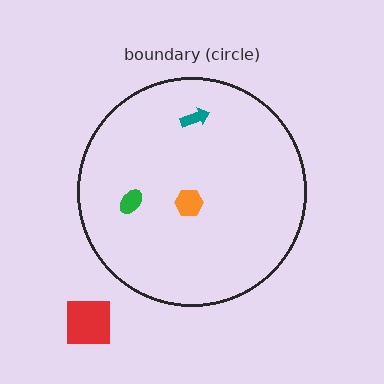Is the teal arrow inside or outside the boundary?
Inside.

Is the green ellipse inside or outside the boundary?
Inside.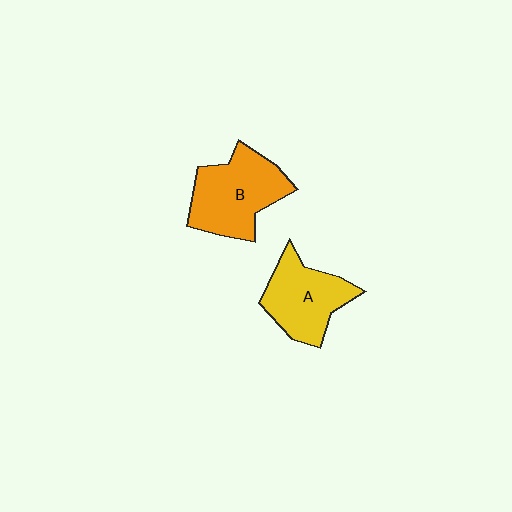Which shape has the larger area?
Shape B (orange).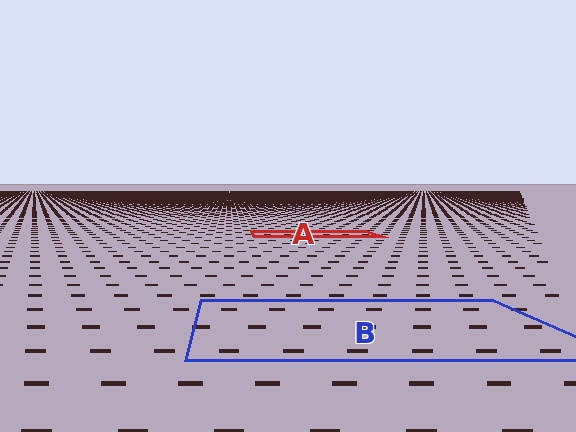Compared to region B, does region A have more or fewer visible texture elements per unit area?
Region A has more texture elements per unit area — they are packed more densely because it is farther away.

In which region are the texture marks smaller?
The texture marks are smaller in region A, because it is farther away.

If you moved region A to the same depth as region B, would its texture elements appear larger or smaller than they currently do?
They would appear larger. At a closer depth, the same texture elements are projected at a bigger on-screen size.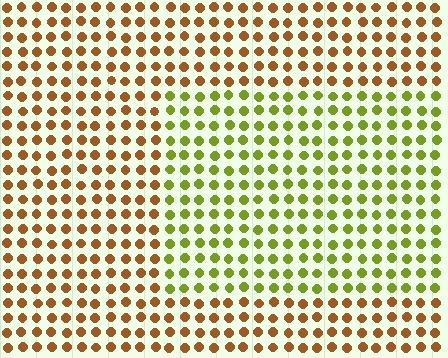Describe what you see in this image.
The image is filled with small brown elements in a uniform arrangement. A rectangle-shaped region is visible where the elements are tinted to a slightly different hue, forming a subtle color boundary.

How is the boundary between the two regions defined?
The boundary is defined purely by a slight shift in hue (about 53 degrees). Spacing, size, and orientation are identical on both sides.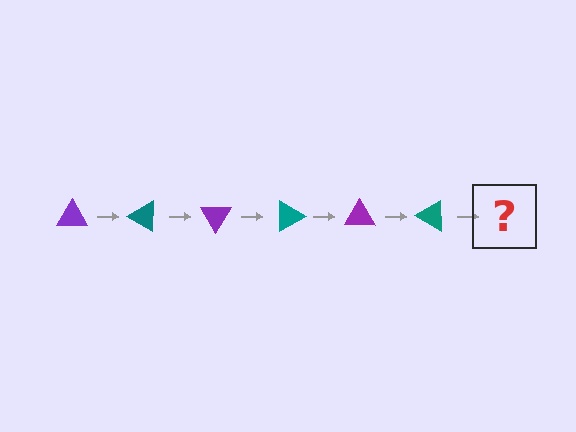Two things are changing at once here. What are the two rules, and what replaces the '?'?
The two rules are that it rotates 30 degrees each step and the color cycles through purple and teal. The '?' should be a purple triangle, rotated 180 degrees from the start.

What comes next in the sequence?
The next element should be a purple triangle, rotated 180 degrees from the start.